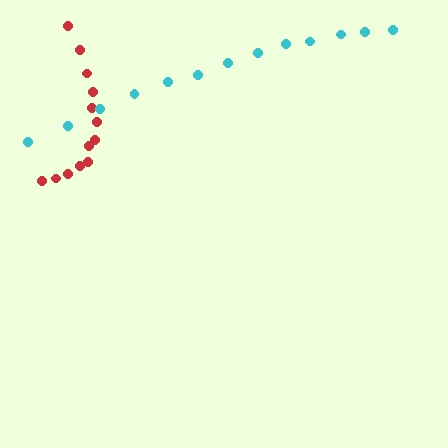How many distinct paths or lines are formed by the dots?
There are 2 distinct paths.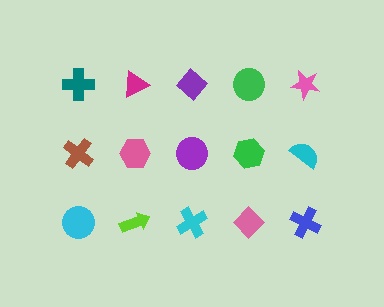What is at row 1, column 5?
A pink star.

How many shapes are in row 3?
5 shapes.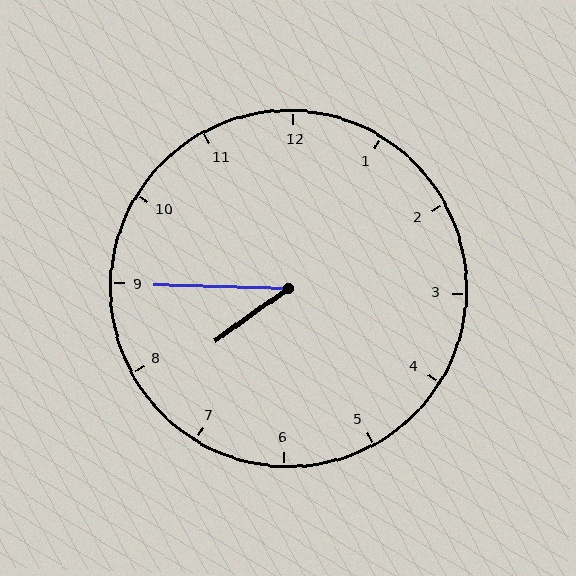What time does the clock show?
7:45.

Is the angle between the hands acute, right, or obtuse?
It is acute.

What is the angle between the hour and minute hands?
Approximately 38 degrees.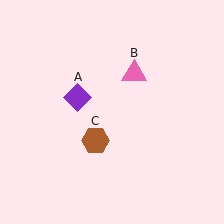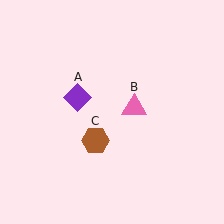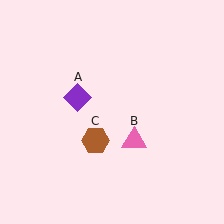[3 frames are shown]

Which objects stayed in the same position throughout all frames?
Purple diamond (object A) and brown hexagon (object C) remained stationary.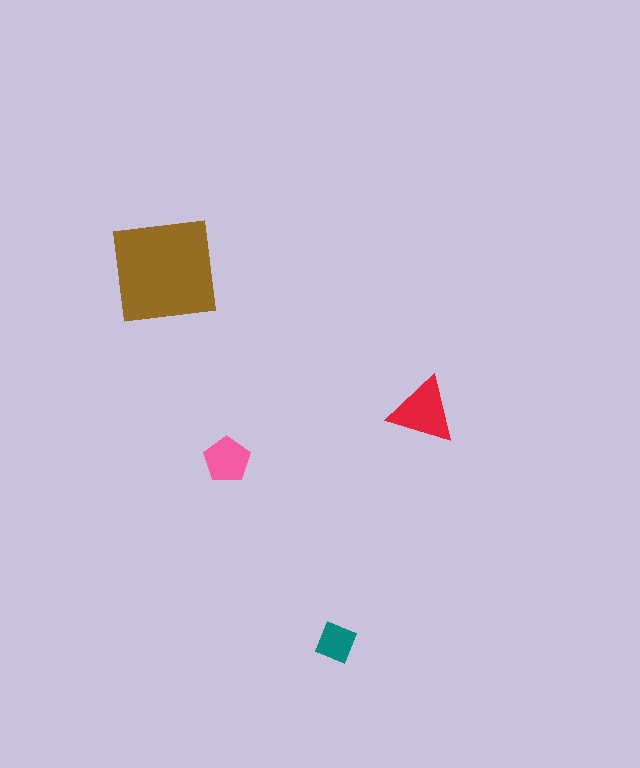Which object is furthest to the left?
The brown square is leftmost.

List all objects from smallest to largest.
The teal diamond, the pink pentagon, the red triangle, the brown square.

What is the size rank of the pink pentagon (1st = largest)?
3rd.